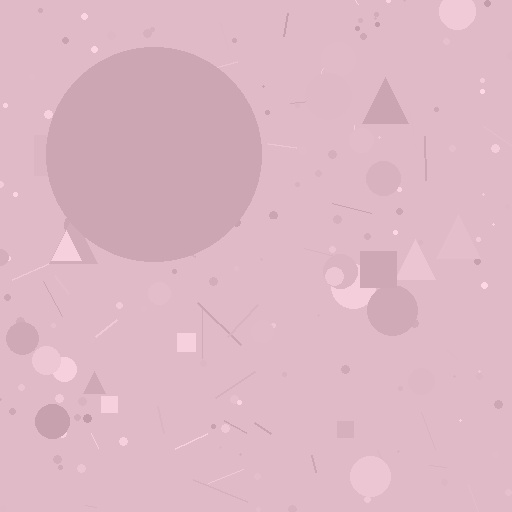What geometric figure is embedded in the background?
A circle is embedded in the background.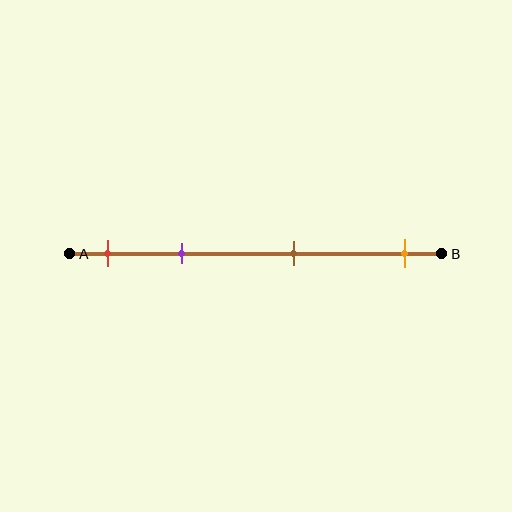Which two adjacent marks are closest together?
The red and purple marks are the closest adjacent pair.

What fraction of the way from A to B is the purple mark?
The purple mark is approximately 30% (0.3) of the way from A to B.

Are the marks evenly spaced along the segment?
No, the marks are not evenly spaced.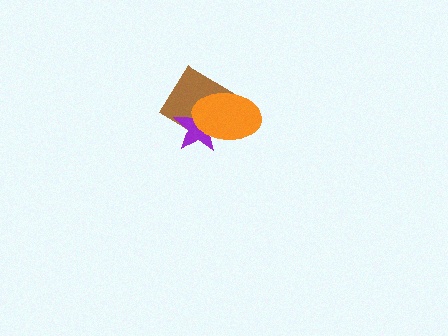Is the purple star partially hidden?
Yes, it is partially covered by another shape.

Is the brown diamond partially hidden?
Yes, it is partially covered by another shape.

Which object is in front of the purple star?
The orange ellipse is in front of the purple star.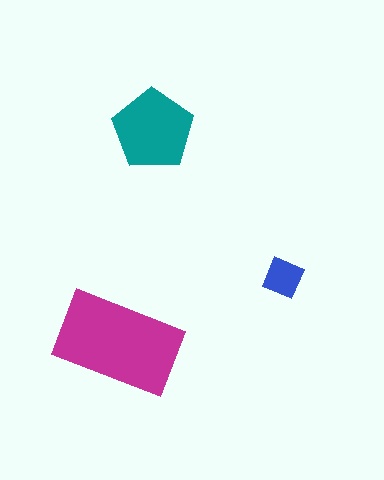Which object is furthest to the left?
The magenta rectangle is leftmost.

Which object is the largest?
The magenta rectangle.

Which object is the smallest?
The blue square.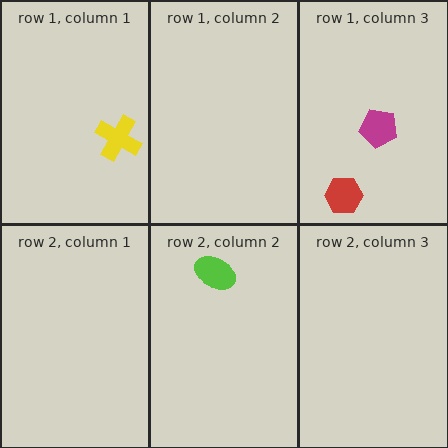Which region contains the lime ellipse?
The row 2, column 2 region.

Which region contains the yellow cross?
The row 1, column 1 region.